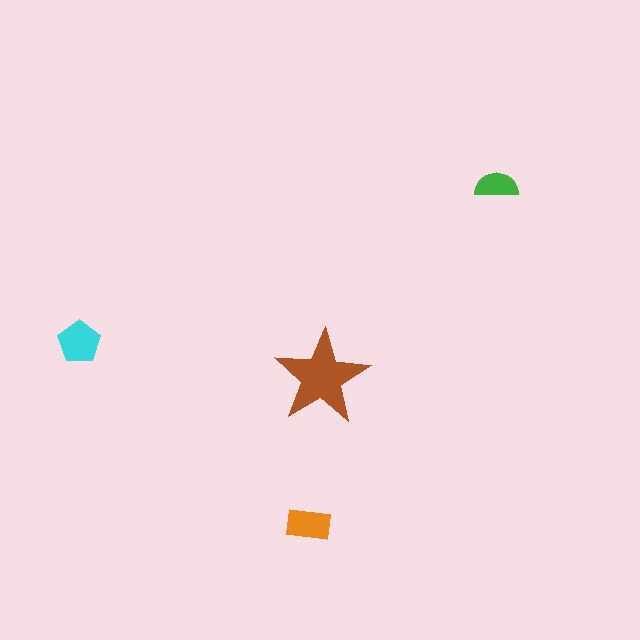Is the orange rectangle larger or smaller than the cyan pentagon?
Smaller.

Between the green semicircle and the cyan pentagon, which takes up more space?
The cyan pentagon.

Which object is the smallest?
The green semicircle.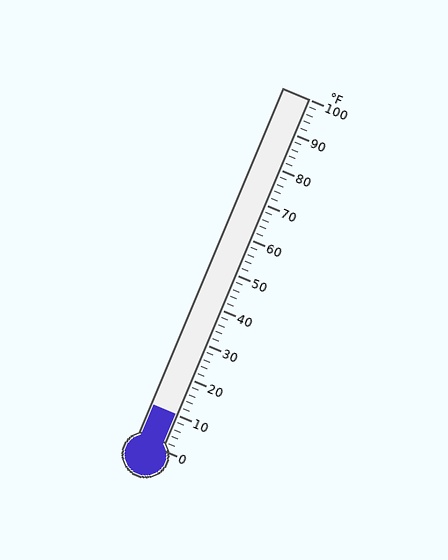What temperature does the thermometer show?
The thermometer shows approximately 10°F.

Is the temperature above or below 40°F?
The temperature is below 40°F.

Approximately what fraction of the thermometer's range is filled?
The thermometer is filled to approximately 10% of its range.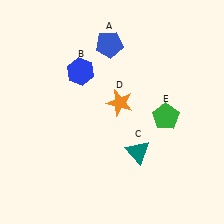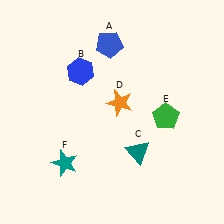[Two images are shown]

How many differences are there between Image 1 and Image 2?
There is 1 difference between the two images.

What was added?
A teal star (F) was added in Image 2.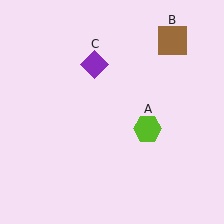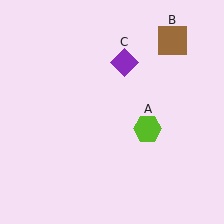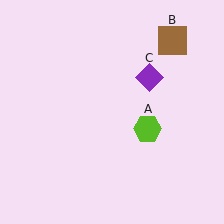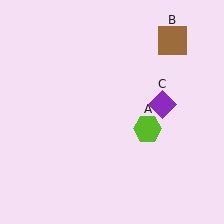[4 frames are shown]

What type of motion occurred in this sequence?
The purple diamond (object C) rotated clockwise around the center of the scene.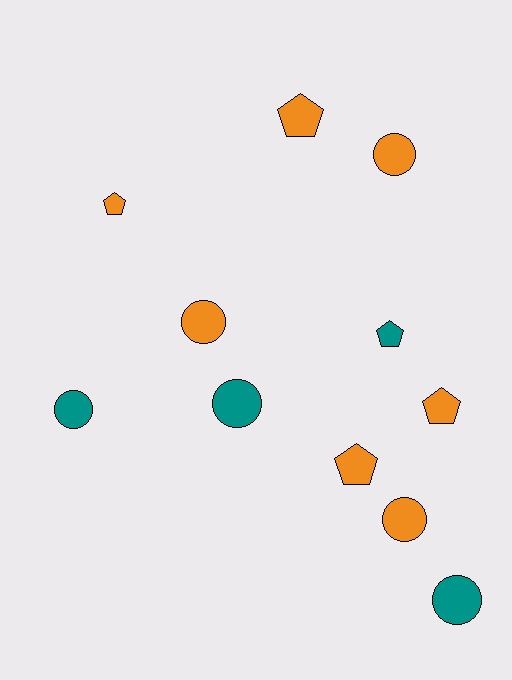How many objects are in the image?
There are 11 objects.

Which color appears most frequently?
Orange, with 7 objects.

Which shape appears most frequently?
Circle, with 6 objects.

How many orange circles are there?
There are 3 orange circles.